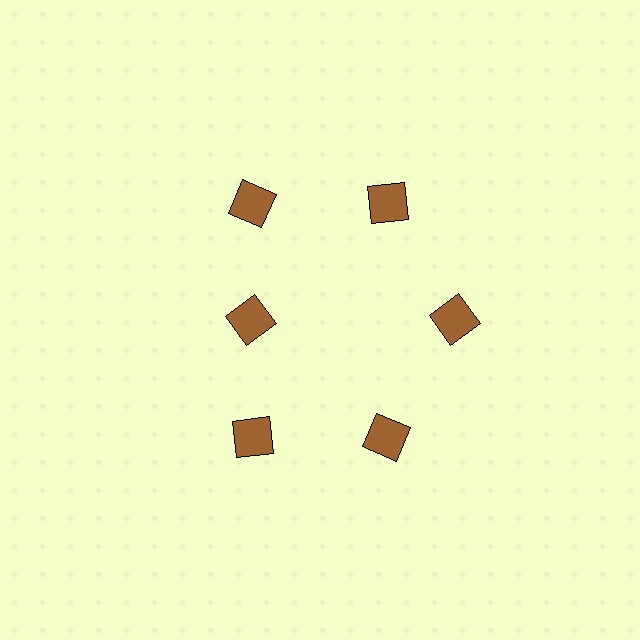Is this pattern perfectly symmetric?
No. The 6 brown squares are arranged in a ring, but one element near the 9 o'clock position is pulled inward toward the center, breaking the 6-fold rotational symmetry.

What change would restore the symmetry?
The symmetry would be restored by moving it outward, back onto the ring so that all 6 squares sit at equal angles and equal distance from the center.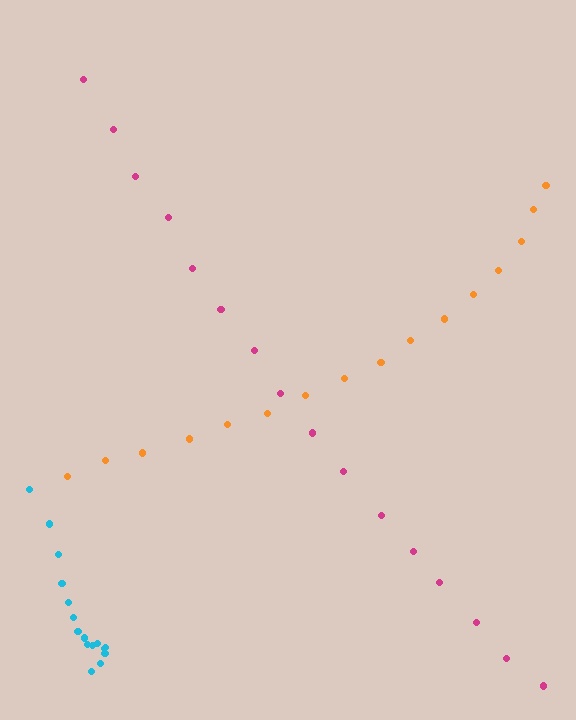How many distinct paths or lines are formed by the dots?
There are 3 distinct paths.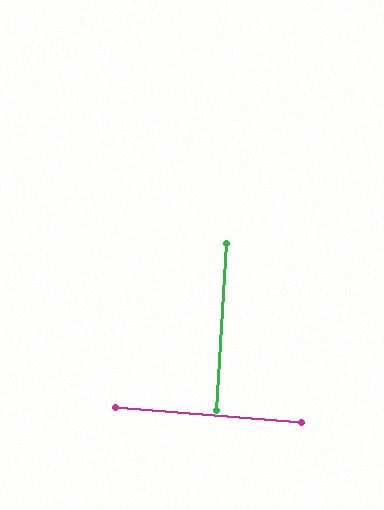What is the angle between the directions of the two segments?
Approximately 89 degrees.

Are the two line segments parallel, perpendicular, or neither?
Perpendicular — they meet at approximately 89°.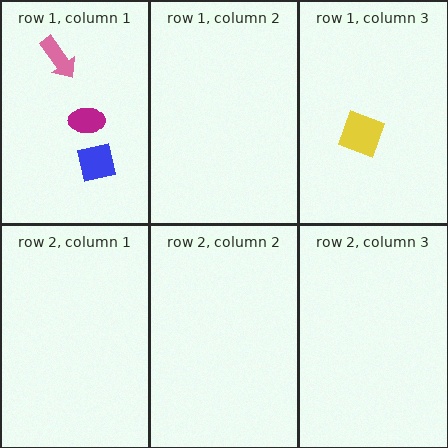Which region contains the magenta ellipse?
The row 1, column 1 region.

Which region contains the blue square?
The row 1, column 1 region.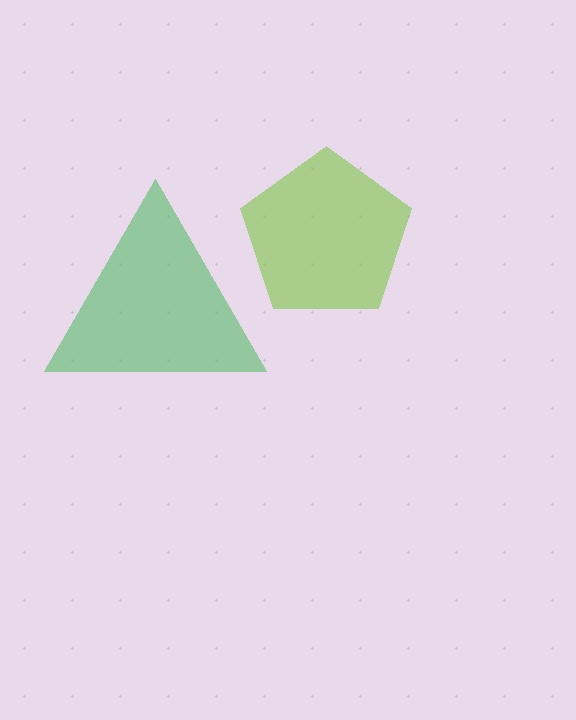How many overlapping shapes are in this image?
There are 2 overlapping shapes in the image.